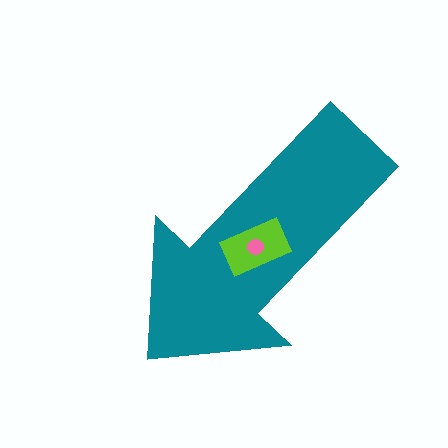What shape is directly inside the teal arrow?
The lime rectangle.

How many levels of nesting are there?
3.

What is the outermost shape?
The teal arrow.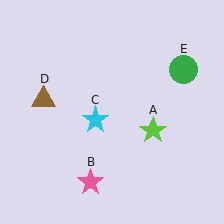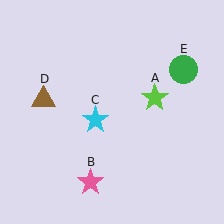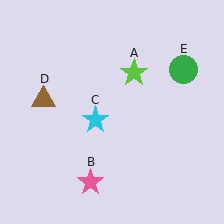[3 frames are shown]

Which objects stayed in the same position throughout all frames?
Pink star (object B) and cyan star (object C) and brown triangle (object D) and green circle (object E) remained stationary.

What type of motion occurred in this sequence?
The lime star (object A) rotated counterclockwise around the center of the scene.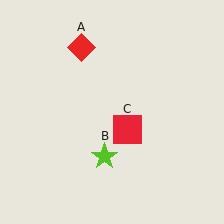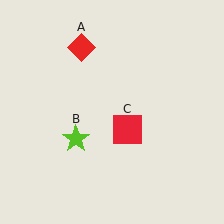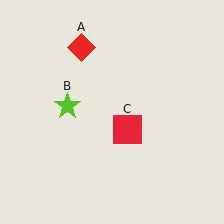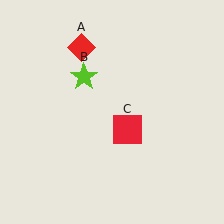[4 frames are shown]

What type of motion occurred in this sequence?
The lime star (object B) rotated clockwise around the center of the scene.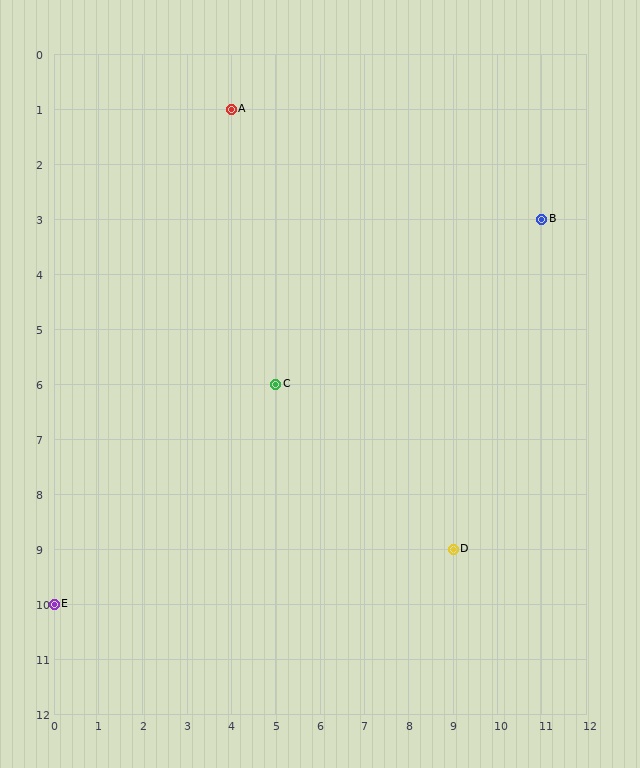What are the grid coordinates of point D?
Point D is at grid coordinates (9, 9).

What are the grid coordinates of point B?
Point B is at grid coordinates (11, 3).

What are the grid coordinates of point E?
Point E is at grid coordinates (0, 10).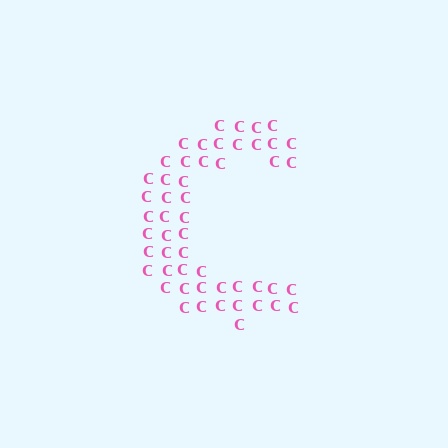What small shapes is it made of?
It is made of small letter C's.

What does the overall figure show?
The overall figure shows the letter C.